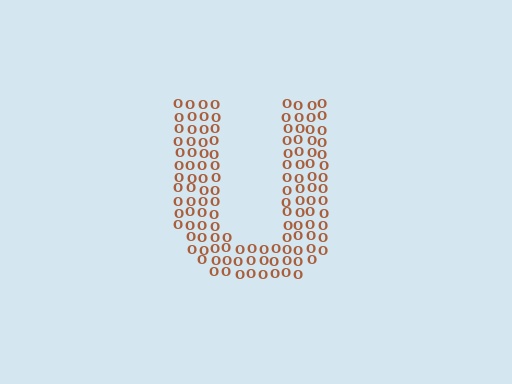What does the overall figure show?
The overall figure shows the letter U.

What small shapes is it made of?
It is made of small letter O's.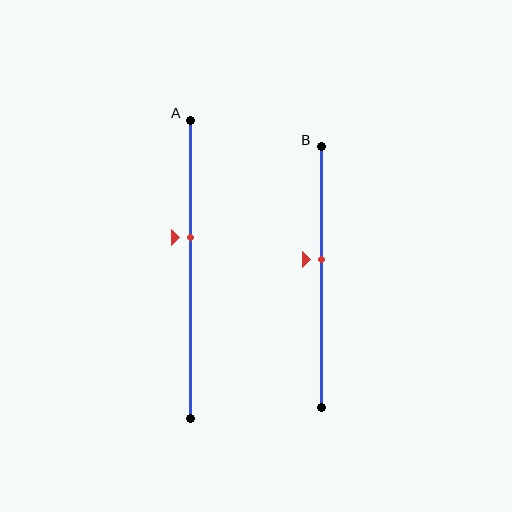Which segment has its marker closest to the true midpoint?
Segment B has its marker closest to the true midpoint.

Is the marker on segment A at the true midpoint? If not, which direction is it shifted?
No, the marker on segment A is shifted upward by about 11% of the segment length.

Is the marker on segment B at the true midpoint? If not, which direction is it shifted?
No, the marker on segment B is shifted upward by about 7% of the segment length.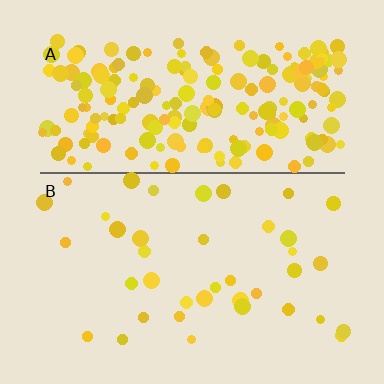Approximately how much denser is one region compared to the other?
Approximately 5.1× — region A over region B.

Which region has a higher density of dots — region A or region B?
A (the top).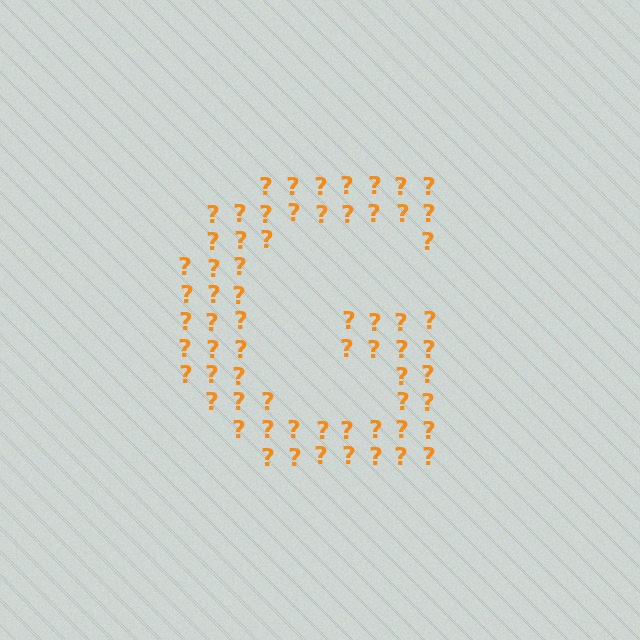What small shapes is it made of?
It is made of small question marks.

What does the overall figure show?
The overall figure shows the letter G.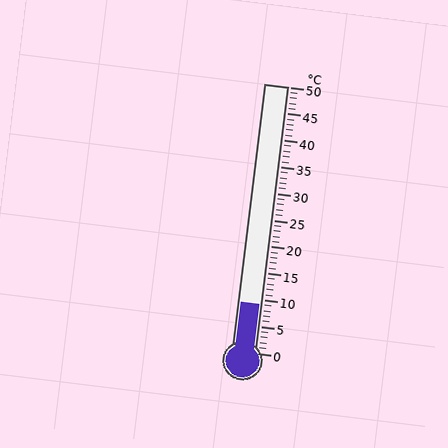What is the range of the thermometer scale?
The thermometer scale ranges from 0°C to 50°C.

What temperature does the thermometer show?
The thermometer shows approximately 9°C.